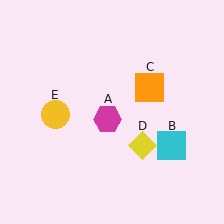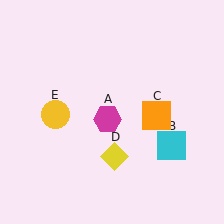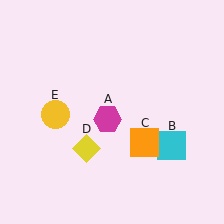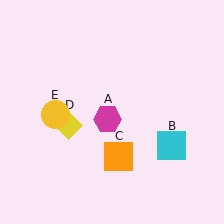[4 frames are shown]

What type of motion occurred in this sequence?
The orange square (object C), yellow diamond (object D) rotated clockwise around the center of the scene.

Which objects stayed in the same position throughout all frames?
Magenta hexagon (object A) and cyan square (object B) and yellow circle (object E) remained stationary.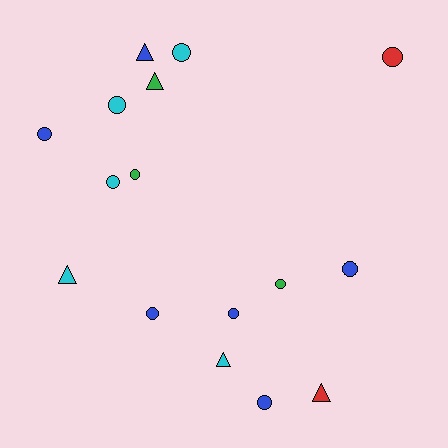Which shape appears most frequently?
Circle, with 11 objects.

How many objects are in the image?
There are 16 objects.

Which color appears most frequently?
Blue, with 6 objects.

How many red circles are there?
There is 1 red circle.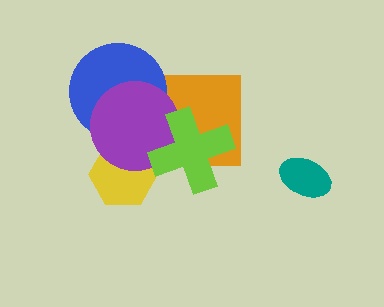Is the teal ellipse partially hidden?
No, no other shape covers it.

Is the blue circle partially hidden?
Yes, it is partially covered by another shape.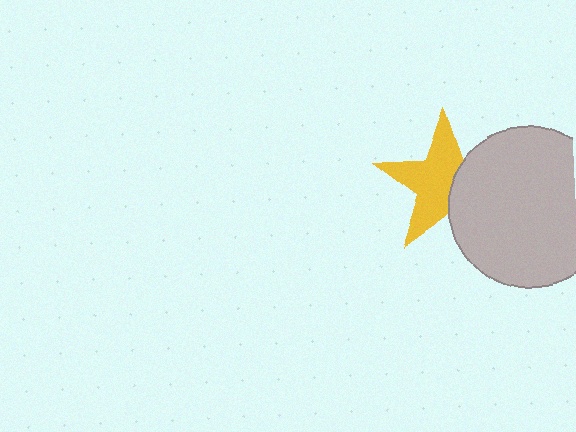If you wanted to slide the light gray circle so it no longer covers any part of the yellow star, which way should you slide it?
Slide it right — that is the most direct way to separate the two shapes.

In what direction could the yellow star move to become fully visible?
The yellow star could move left. That would shift it out from behind the light gray circle entirely.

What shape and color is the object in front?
The object in front is a light gray circle.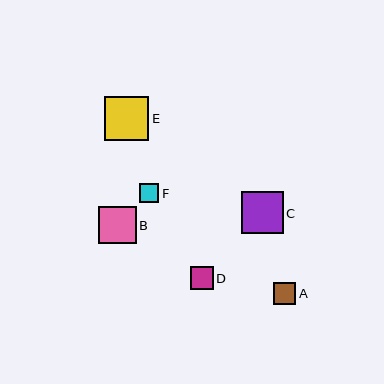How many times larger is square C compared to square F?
Square C is approximately 2.2 times the size of square F.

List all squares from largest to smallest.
From largest to smallest: E, C, B, D, A, F.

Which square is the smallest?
Square F is the smallest with a size of approximately 19 pixels.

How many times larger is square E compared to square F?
Square E is approximately 2.3 times the size of square F.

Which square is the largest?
Square E is the largest with a size of approximately 44 pixels.